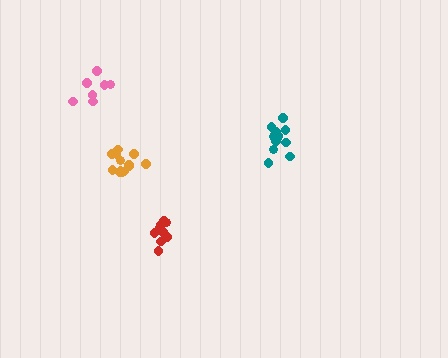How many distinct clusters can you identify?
There are 4 distinct clusters.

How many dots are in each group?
Group 1: 7 dots, Group 2: 9 dots, Group 3: 13 dots, Group 4: 13 dots (42 total).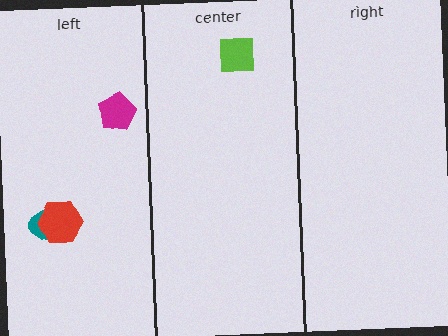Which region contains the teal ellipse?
The left region.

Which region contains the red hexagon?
The left region.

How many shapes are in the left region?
3.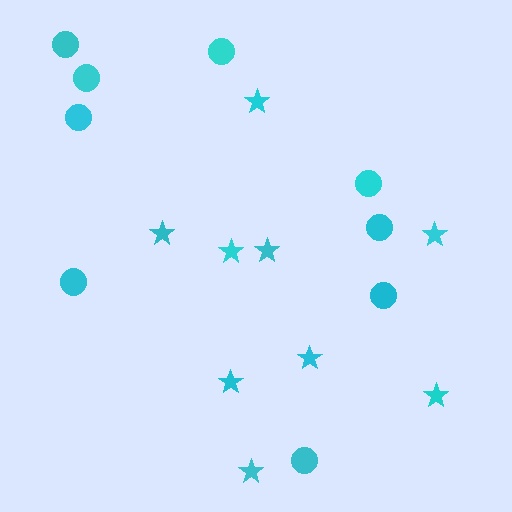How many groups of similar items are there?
There are 2 groups: one group of circles (9) and one group of stars (9).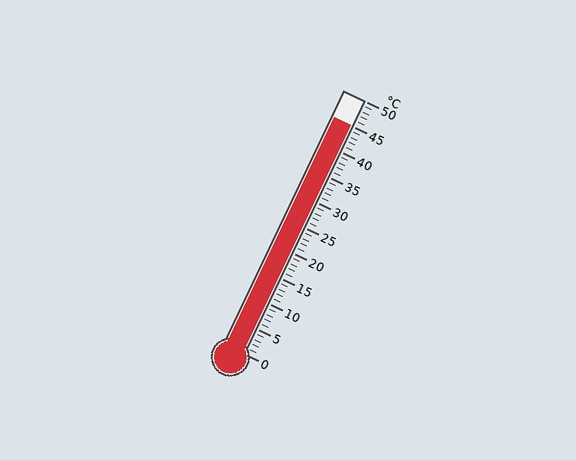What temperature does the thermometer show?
The thermometer shows approximately 45°C.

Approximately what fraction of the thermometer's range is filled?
The thermometer is filled to approximately 90% of its range.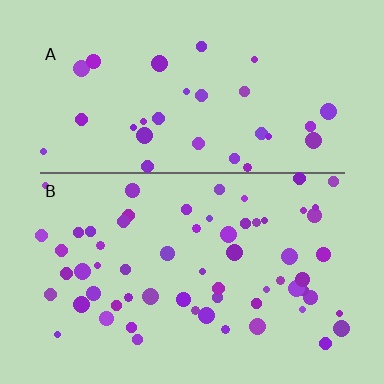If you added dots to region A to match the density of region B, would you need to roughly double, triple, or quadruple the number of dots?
Approximately double.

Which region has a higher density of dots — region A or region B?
B (the bottom).